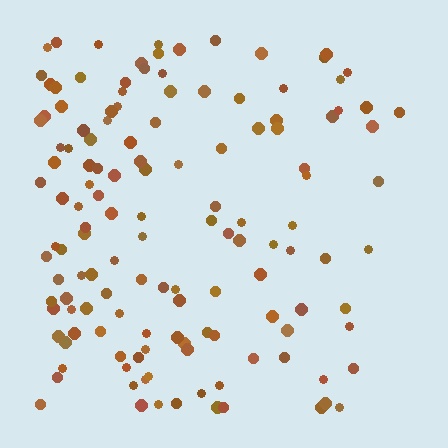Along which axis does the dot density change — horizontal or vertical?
Horizontal.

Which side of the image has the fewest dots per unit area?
The right.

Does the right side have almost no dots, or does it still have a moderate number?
Still a moderate number, just noticeably fewer than the left.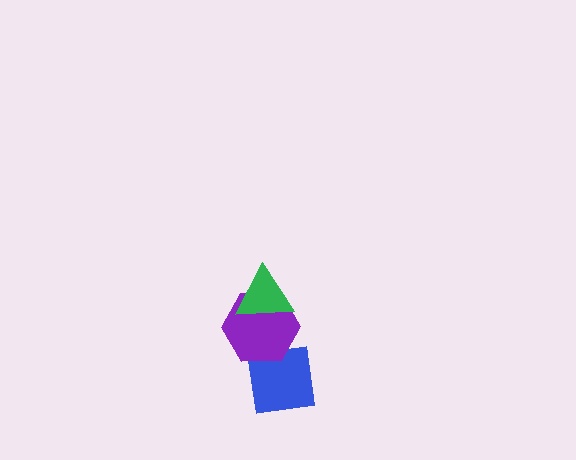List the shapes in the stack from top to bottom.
From top to bottom: the green triangle, the purple hexagon, the blue square.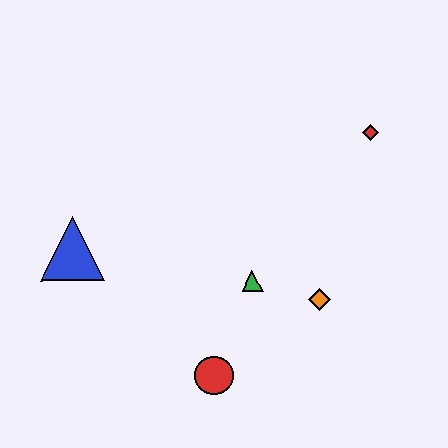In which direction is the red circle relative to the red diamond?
The red circle is below the red diamond.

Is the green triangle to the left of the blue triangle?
No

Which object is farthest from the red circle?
The red diamond is farthest from the red circle.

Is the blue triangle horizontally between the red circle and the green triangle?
No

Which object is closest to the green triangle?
The orange diamond is closest to the green triangle.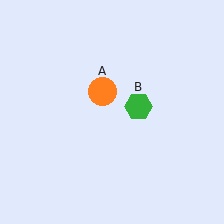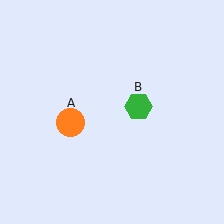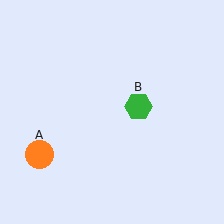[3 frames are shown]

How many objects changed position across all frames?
1 object changed position: orange circle (object A).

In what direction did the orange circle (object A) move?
The orange circle (object A) moved down and to the left.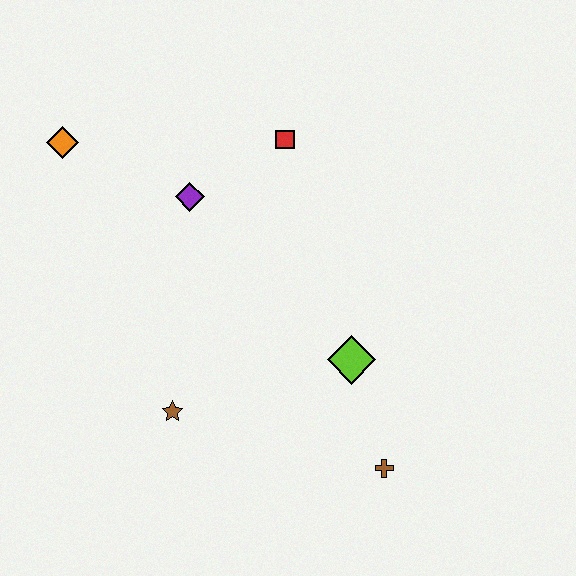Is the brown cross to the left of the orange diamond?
No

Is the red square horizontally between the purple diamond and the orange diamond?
No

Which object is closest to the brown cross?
The lime diamond is closest to the brown cross.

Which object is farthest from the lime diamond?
The orange diamond is farthest from the lime diamond.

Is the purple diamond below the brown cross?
No